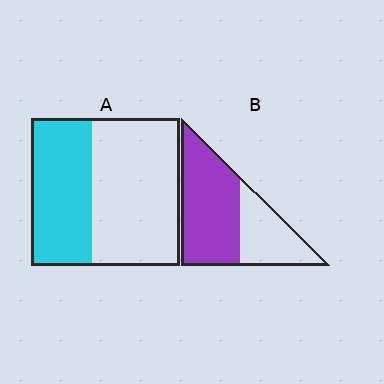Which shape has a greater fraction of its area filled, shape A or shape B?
Shape B.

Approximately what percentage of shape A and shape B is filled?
A is approximately 40% and B is approximately 65%.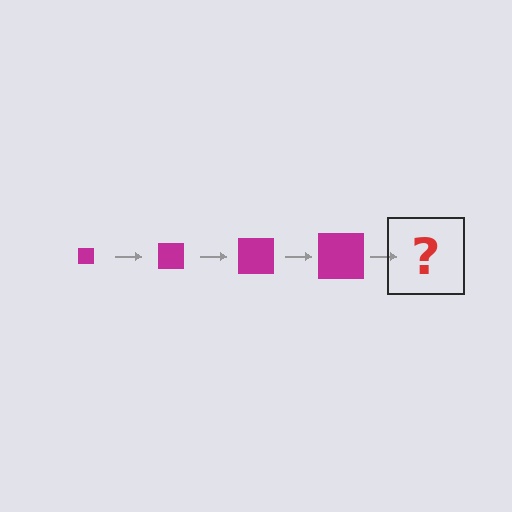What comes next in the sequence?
The next element should be a magenta square, larger than the previous one.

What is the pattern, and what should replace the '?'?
The pattern is that the square gets progressively larger each step. The '?' should be a magenta square, larger than the previous one.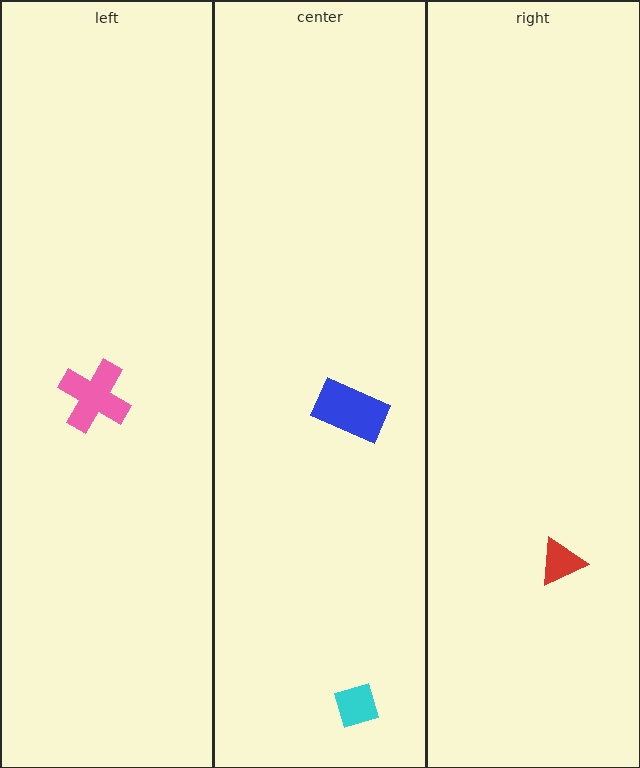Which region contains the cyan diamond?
The center region.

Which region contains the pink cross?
The left region.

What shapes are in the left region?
The pink cross.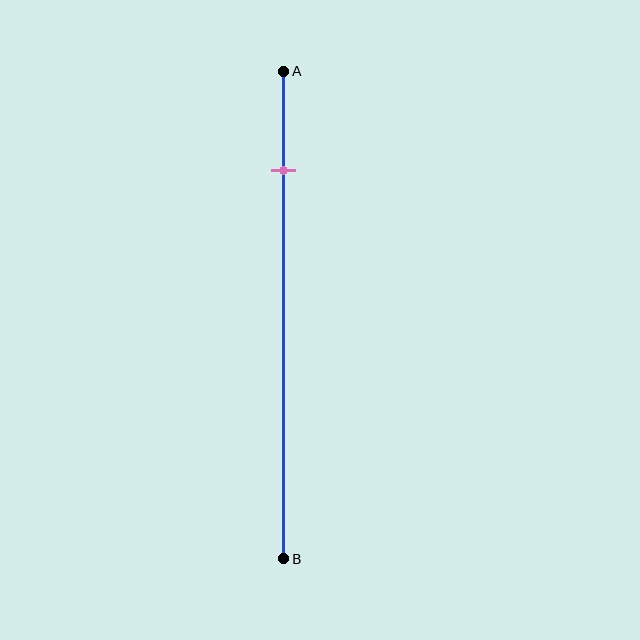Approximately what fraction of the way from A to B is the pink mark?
The pink mark is approximately 20% of the way from A to B.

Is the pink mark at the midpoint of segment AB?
No, the mark is at about 20% from A, not at the 50% midpoint.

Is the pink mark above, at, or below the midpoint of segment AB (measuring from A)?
The pink mark is above the midpoint of segment AB.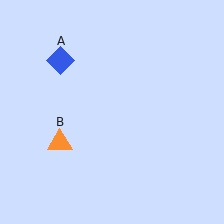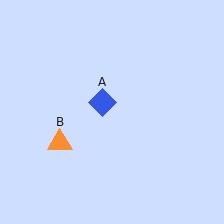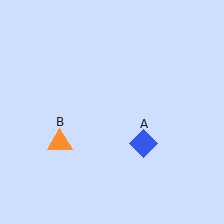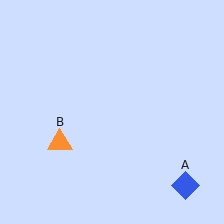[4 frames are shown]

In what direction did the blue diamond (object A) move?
The blue diamond (object A) moved down and to the right.